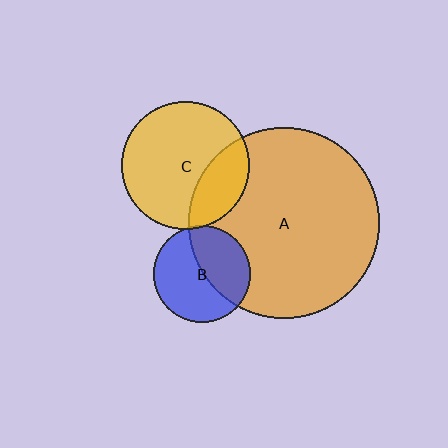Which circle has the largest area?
Circle A (orange).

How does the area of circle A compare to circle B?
Approximately 3.9 times.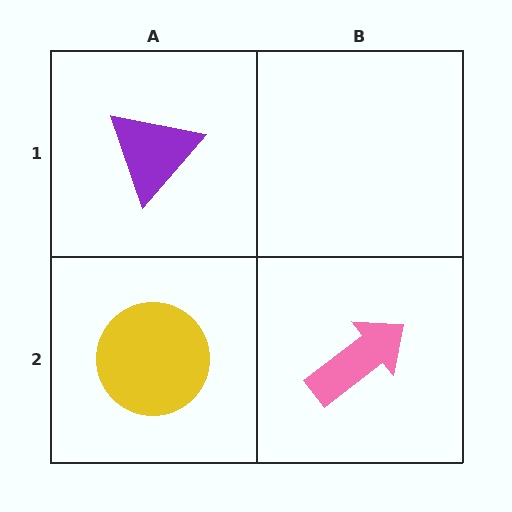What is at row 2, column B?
A pink arrow.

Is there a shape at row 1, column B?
No, that cell is empty.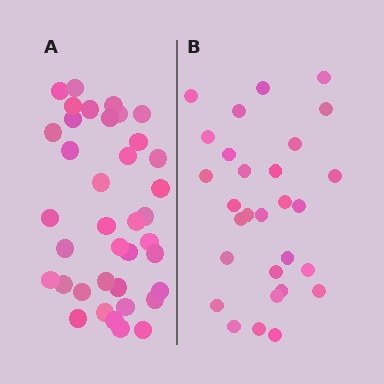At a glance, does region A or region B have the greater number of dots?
Region A (the left region) has more dots.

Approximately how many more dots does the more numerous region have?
Region A has roughly 8 or so more dots than region B.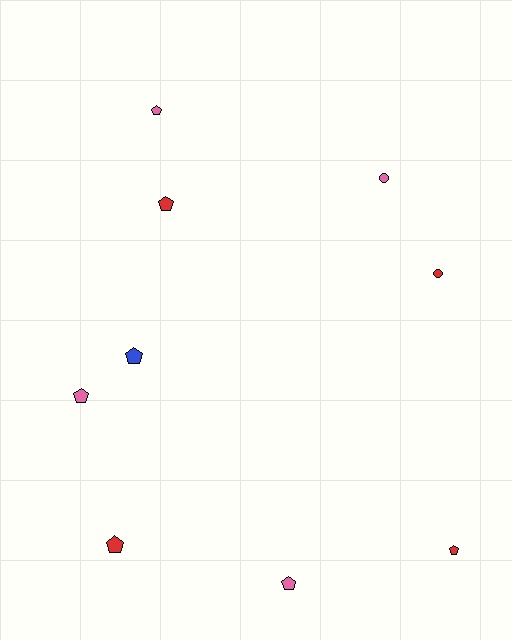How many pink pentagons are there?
There are 3 pink pentagons.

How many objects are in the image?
There are 9 objects.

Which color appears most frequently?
Pink, with 4 objects.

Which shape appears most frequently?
Pentagon, with 7 objects.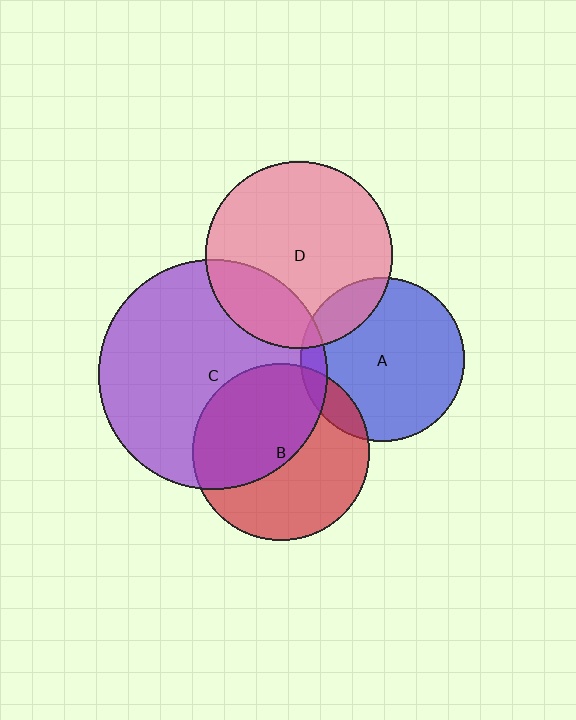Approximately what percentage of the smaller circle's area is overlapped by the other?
Approximately 20%.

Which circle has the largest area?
Circle C (purple).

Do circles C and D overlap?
Yes.